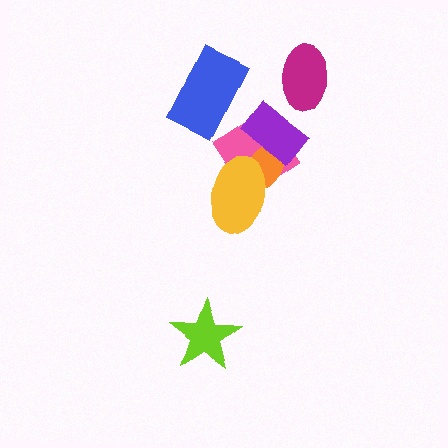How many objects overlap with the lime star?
0 objects overlap with the lime star.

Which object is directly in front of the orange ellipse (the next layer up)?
The yellow ellipse is directly in front of the orange ellipse.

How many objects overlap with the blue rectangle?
0 objects overlap with the blue rectangle.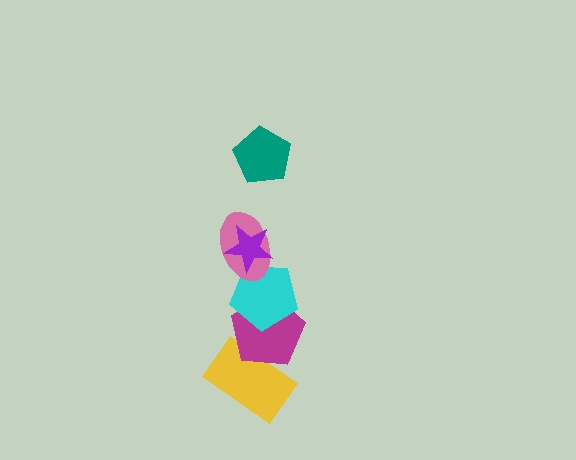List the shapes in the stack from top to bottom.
From top to bottom: the teal pentagon, the purple star, the pink ellipse, the cyan pentagon, the magenta pentagon, the yellow rectangle.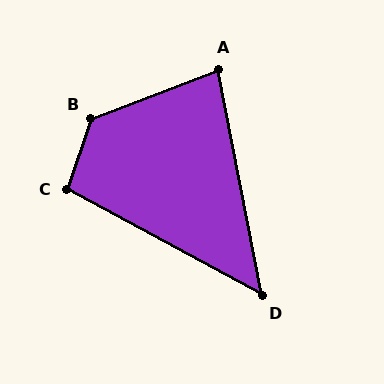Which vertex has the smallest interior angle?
D, at approximately 51 degrees.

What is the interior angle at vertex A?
Approximately 80 degrees (acute).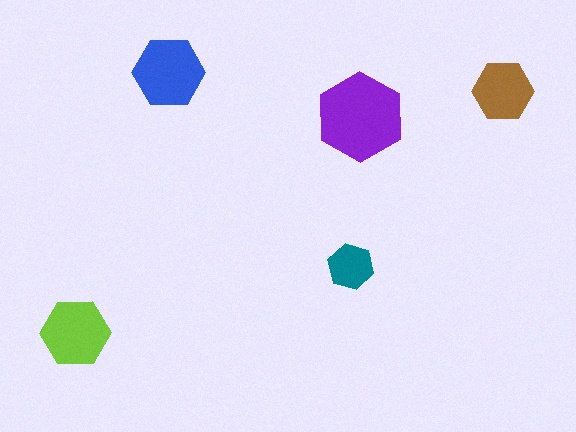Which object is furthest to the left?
The lime hexagon is leftmost.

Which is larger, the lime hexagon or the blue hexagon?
The blue one.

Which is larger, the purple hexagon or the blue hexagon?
The purple one.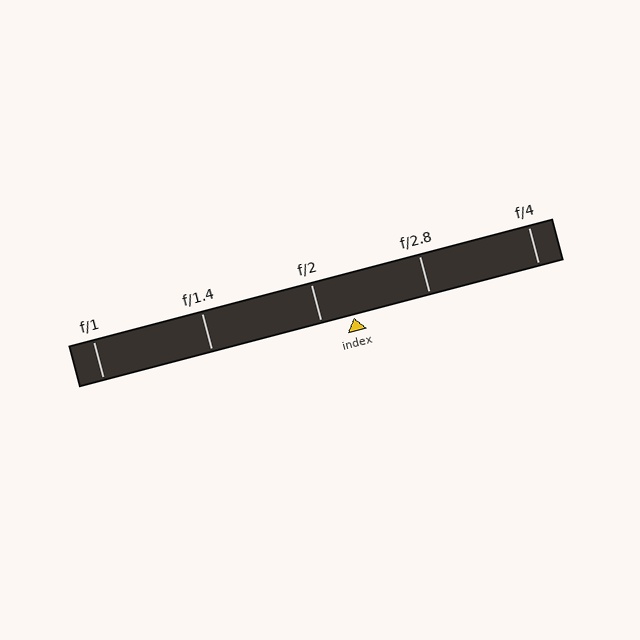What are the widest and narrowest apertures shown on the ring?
The widest aperture shown is f/1 and the narrowest is f/4.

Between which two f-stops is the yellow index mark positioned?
The index mark is between f/2 and f/2.8.